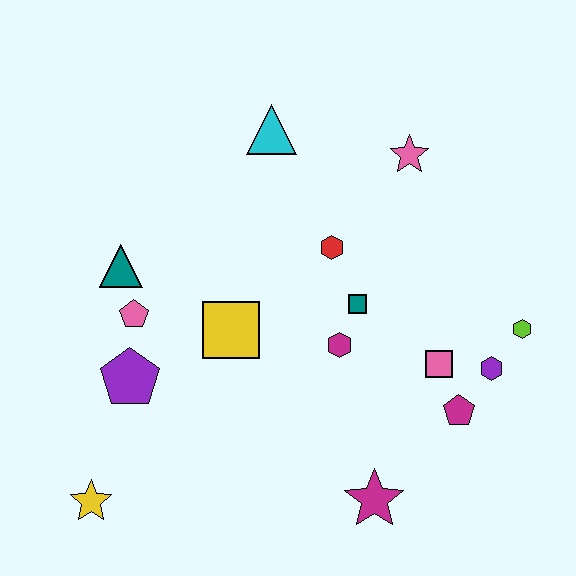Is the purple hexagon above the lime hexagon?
No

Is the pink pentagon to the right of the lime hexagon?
No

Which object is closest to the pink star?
The red hexagon is closest to the pink star.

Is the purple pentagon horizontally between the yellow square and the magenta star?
No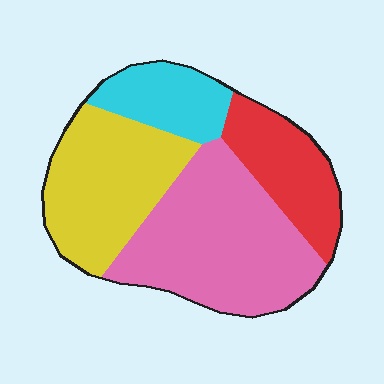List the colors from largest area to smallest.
From largest to smallest: pink, yellow, red, cyan.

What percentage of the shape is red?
Red covers roughly 20% of the shape.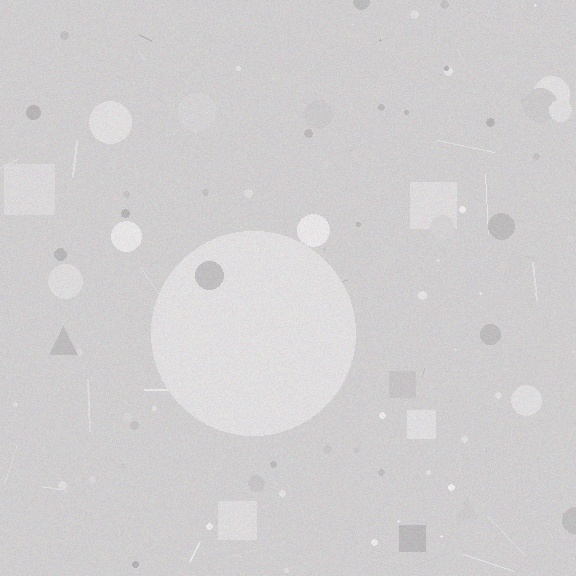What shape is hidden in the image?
A circle is hidden in the image.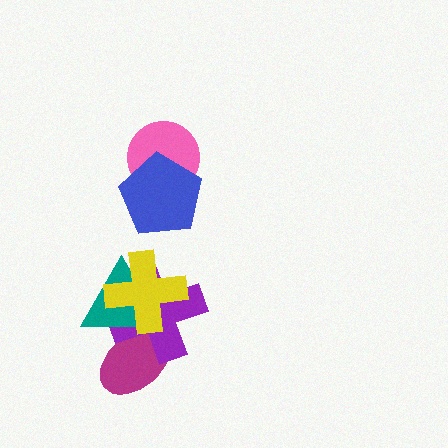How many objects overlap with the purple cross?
3 objects overlap with the purple cross.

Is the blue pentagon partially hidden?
No, no other shape covers it.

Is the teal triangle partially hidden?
Yes, it is partially covered by another shape.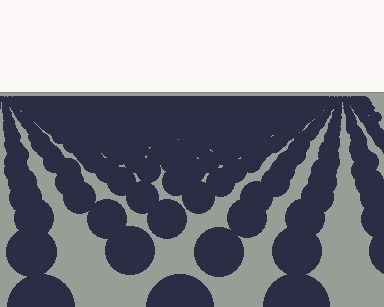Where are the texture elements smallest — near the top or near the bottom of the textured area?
Near the top.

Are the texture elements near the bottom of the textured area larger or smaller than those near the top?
Larger. Near the bottom, elements are closer to the viewer and appear at a bigger on-screen size.